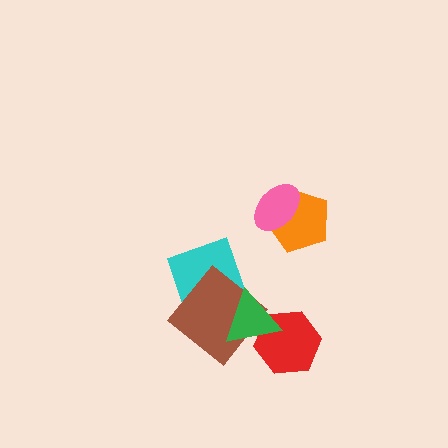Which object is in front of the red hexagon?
The green triangle is in front of the red hexagon.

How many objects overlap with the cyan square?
1 object overlaps with the cyan square.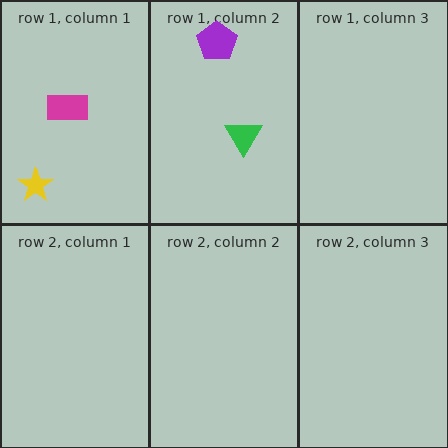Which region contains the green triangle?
The row 1, column 2 region.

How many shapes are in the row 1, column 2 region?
2.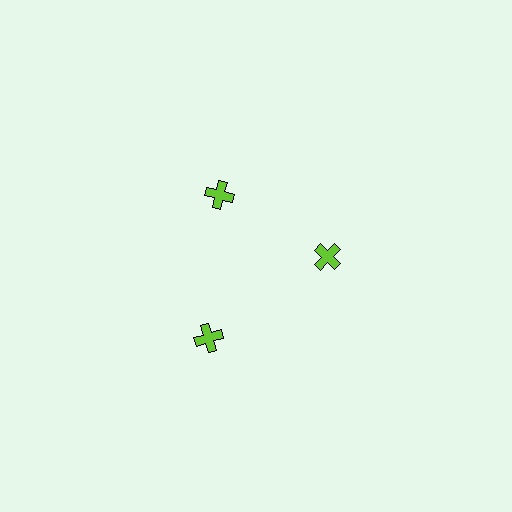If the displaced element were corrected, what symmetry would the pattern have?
It would have 3-fold rotational symmetry — the pattern would map onto itself every 120 degrees.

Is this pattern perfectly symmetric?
No. The 3 lime crosses are arranged in a ring, but one element near the 7 o'clock position is pushed outward from the center, breaking the 3-fold rotational symmetry.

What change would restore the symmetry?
The symmetry would be restored by moving it inward, back onto the ring so that all 3 crosses sit at equal angles and equal distance from the center.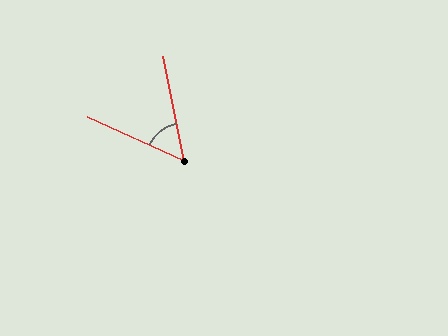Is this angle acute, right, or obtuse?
It is acute.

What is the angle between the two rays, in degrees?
Approximately 54 degrees.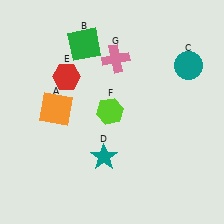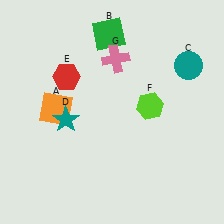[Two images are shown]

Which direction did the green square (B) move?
The green square (B) moved right.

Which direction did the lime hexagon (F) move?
The lime hexagon (F) moved right.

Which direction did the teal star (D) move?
The teal star (D) moved left.